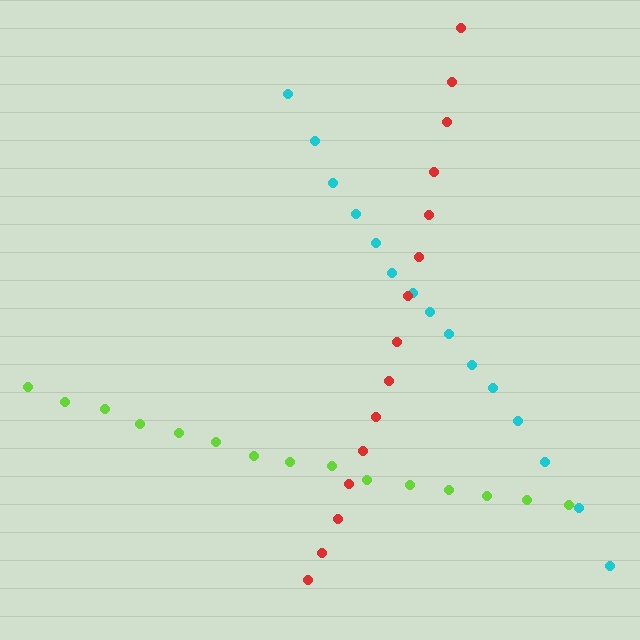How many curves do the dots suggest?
There are 3 distinct paths.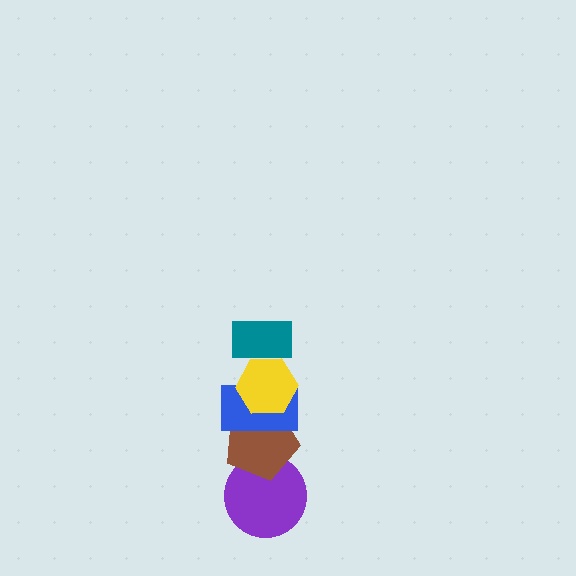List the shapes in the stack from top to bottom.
From top to bottom: the teal rectangle, the yellow hexagon, the blue rectangle, the brown pentagon, the purple circle.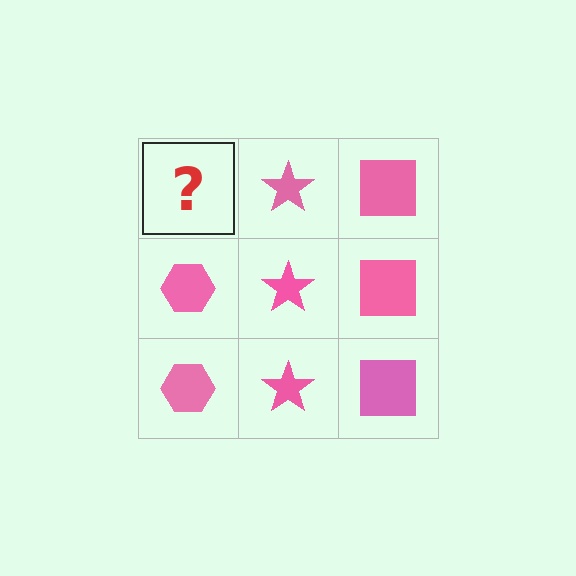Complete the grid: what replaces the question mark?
The question mark should be replaced with a pink hexagon.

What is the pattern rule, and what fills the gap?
The rule is that each column has a consistent shape. The gap should be filled with a pink hexagon.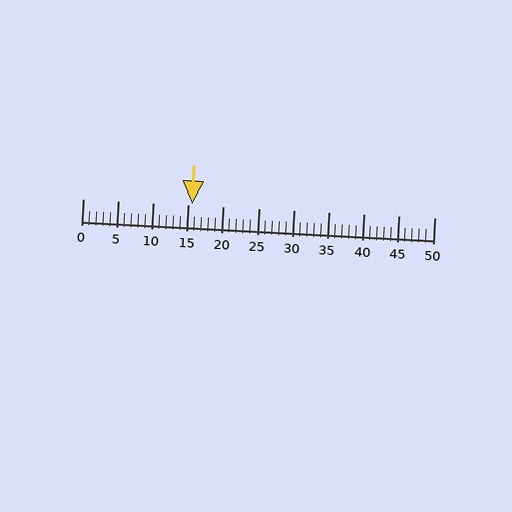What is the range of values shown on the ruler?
The ruler shows values from 0 to 50.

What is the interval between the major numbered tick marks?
The major tick marks are spaced 5 units apart.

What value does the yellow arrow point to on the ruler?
The yellow arrow points to approximately 16.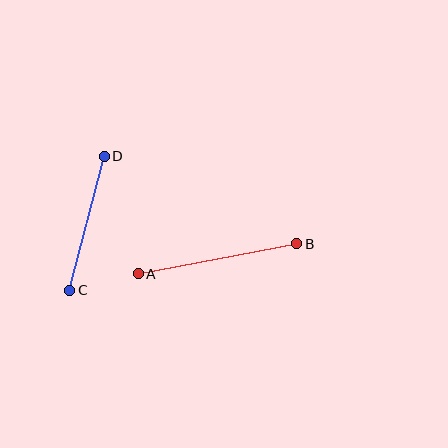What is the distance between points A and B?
The distance is approximately 161 pixels.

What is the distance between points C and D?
The distance is approximately 138 pixels.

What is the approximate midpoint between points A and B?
The midpoint is at approximately (218, 259) pixels.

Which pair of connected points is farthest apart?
Points A and B are farthest apart.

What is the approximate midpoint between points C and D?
The midpoint is at approximately (87, 223) pixels.